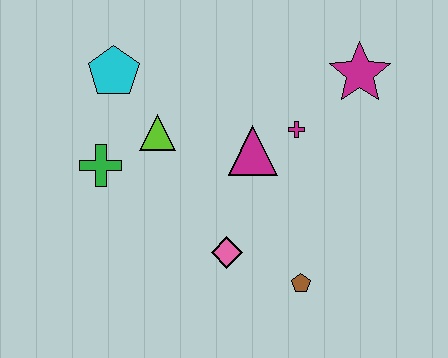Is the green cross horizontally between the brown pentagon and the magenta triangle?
No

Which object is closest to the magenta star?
The magenta cross is closest to the magenta star.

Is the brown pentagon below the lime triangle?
Yes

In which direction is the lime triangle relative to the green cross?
The lime triangle is to the right of the green cross.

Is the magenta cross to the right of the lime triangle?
Yes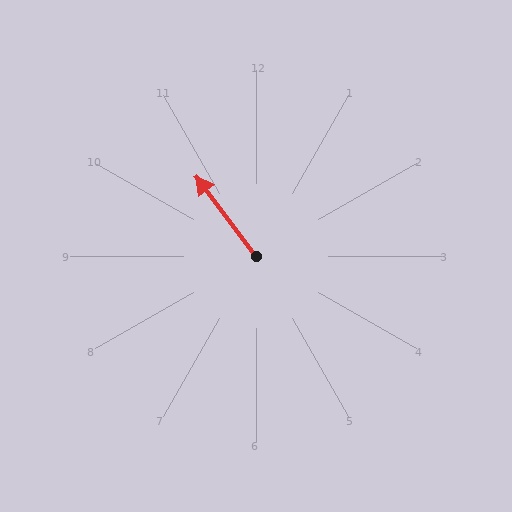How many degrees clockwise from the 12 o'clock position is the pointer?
Approximately 323 degrees.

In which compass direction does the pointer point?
Northwest.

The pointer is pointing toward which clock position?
Roughly 11 o'clock.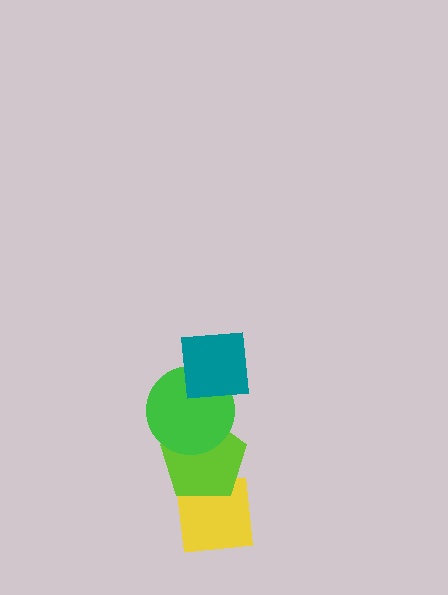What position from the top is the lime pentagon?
The lime pentagon is 3rd from the top.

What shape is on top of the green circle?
The teal square is on top of the green circle.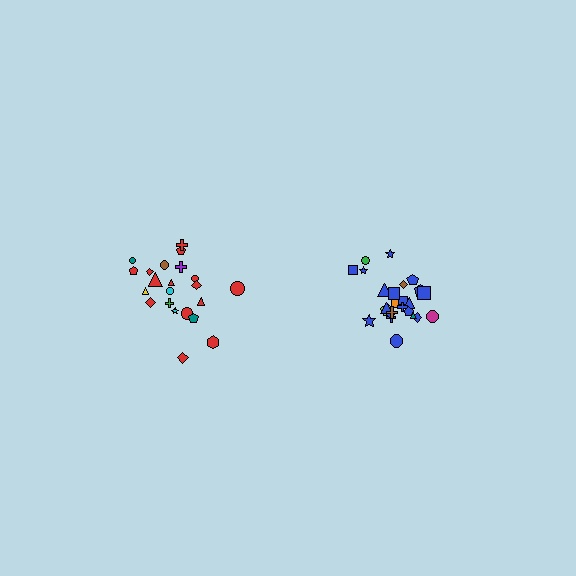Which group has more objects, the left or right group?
The right group.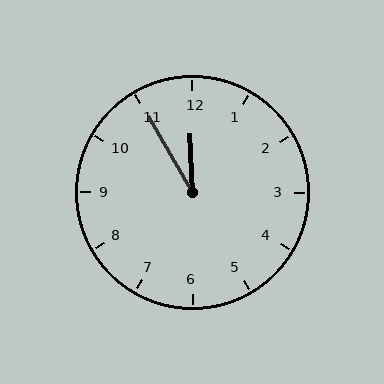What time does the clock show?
11:55.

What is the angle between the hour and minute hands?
Approximately 28 degrees.